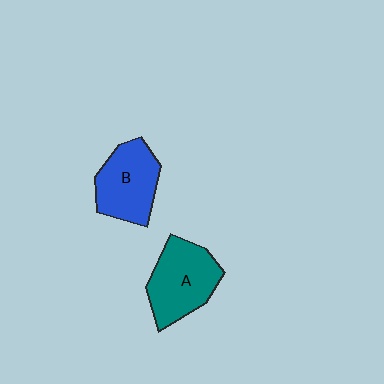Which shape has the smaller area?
Shape B (blue).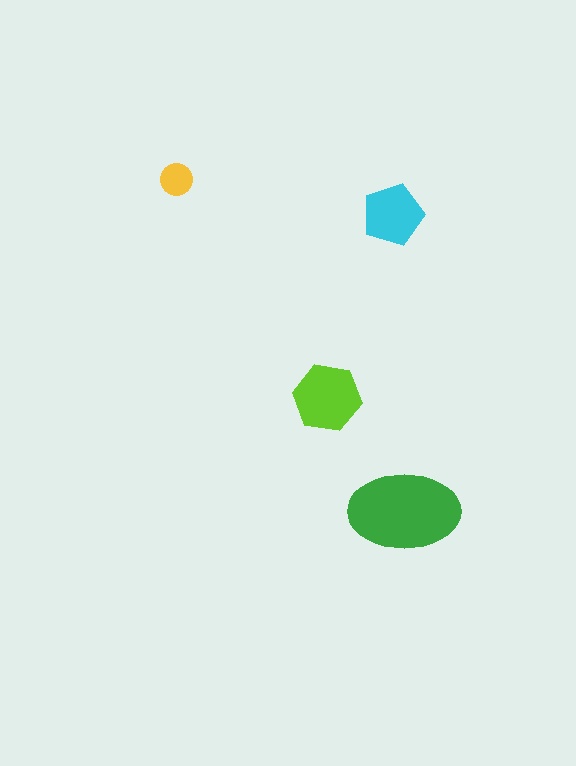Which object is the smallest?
The yellow circle.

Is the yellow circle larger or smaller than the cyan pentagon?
Smaller.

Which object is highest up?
The yellow circle is topmost.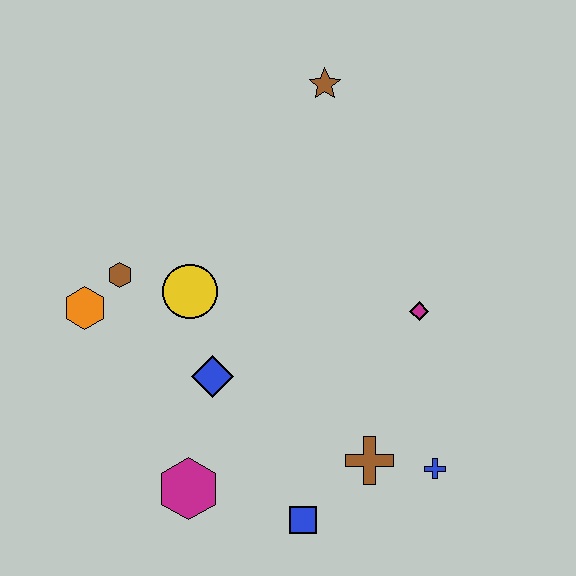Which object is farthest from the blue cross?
The brown star is farthest from the blue cross.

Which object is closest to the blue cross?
The brown cross is closest to the blue cross.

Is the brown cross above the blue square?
Yes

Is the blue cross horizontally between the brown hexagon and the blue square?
No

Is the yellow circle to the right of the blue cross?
No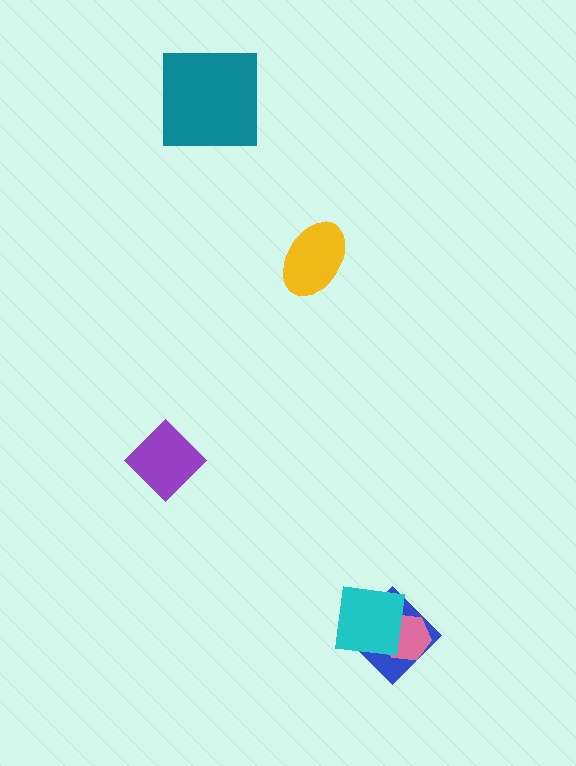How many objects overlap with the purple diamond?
0 objects overlap with the purple diamond.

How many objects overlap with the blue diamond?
2 objects overlap with the blue diamond.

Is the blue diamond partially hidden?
Yes, it is partially covered by another shape.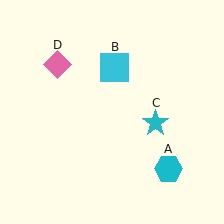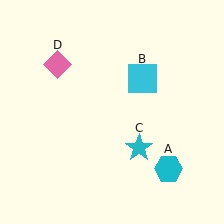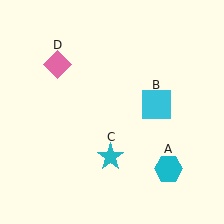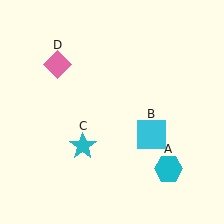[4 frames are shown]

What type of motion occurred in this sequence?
The cyan square (object B), cyan star (object C) rotated clockwise around the center of the scene.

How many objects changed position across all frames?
2 objects changed position: cyan square (object B), cyan star (object C).